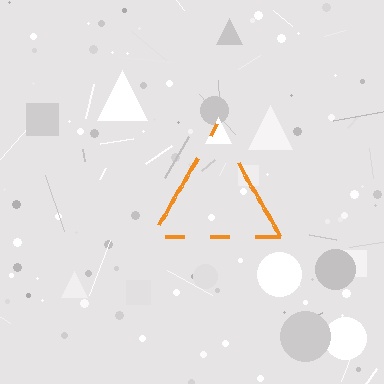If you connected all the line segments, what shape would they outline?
They would outline a triangle.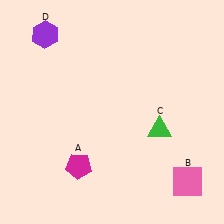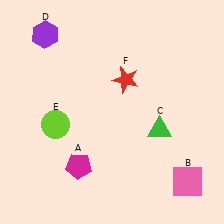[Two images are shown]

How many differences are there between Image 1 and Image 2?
There are 2 differences between the two images.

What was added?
A lime circle (E), a red star (F) were added in Image 2.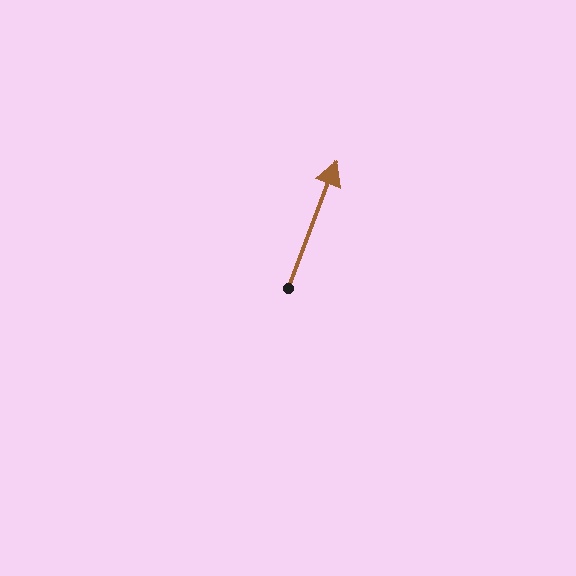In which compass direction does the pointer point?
North.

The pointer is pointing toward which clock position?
Roughly 1 o'clock.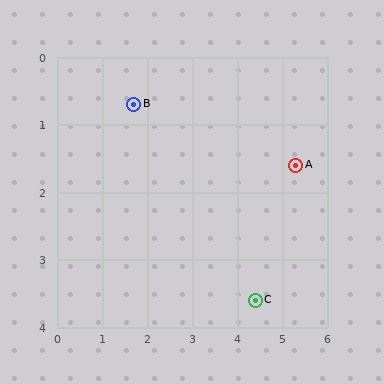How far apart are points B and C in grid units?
Points B and C are about 4.0 grid units apart.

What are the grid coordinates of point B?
Point B is at approximately (1.7, 0.7).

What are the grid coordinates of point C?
Point C is at approximately (4.4, 3.6).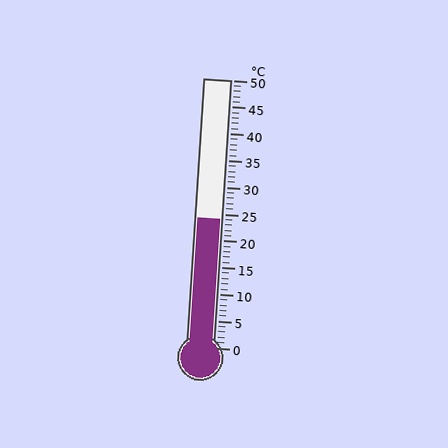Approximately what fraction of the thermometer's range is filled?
The thermometer is filled to approximately 50% of its range.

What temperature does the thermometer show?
The thermometer shows approximately 24°C.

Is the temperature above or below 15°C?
The temperature is above 15°C.